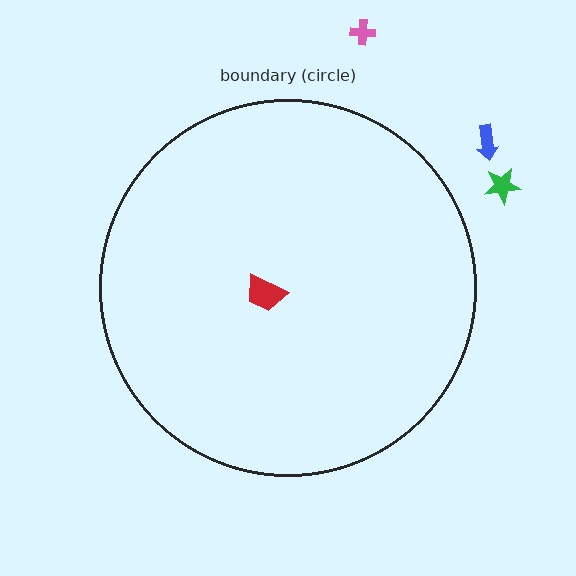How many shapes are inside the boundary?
1 inside, 3 outside.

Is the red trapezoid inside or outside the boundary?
Inside.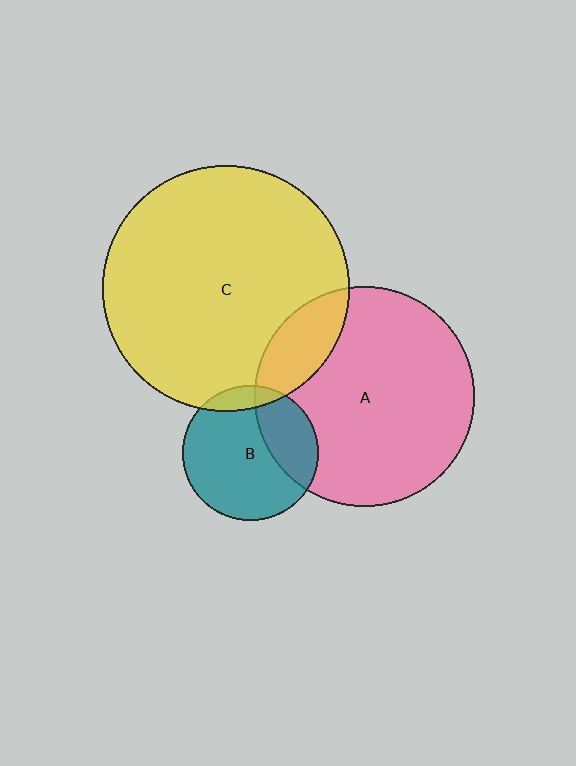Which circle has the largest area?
Circle C (yellow).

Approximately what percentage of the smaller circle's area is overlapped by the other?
Approximately 10%.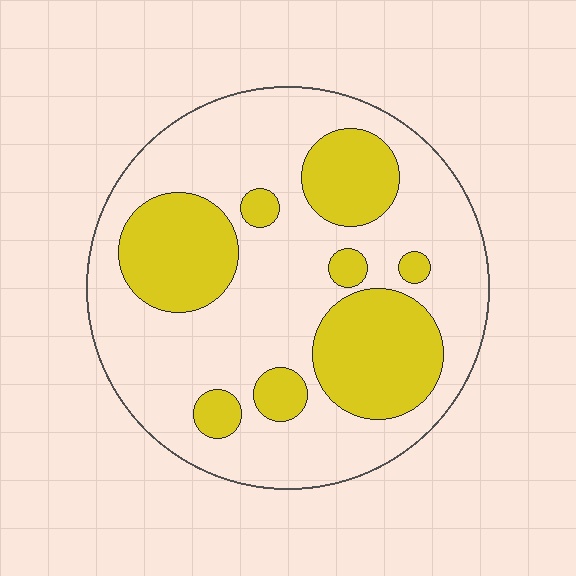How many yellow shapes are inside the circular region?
8.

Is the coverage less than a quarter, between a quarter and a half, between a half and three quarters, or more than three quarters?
Between a quarter and a half.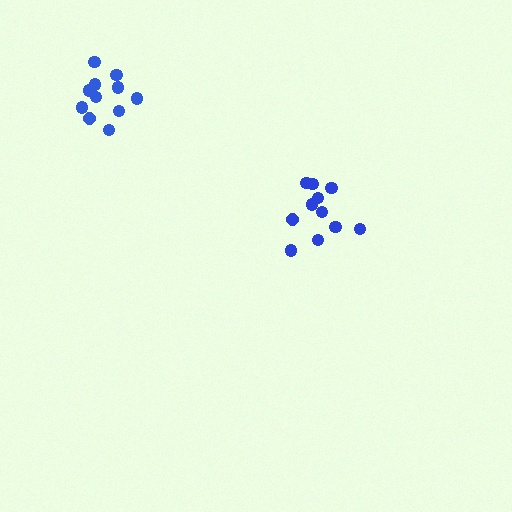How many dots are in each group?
Group 1: 11 dots, Group 2: 11 dots (22 total).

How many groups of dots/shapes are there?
There are 2 groups.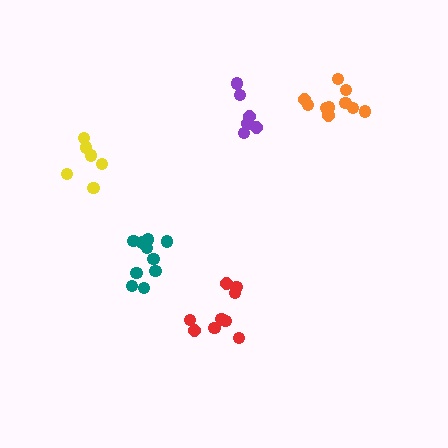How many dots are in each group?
Group 1: 10 dots, Group 2: 6 dots, Group 3: 10 dots, Group 4: 10 dots, Group 5: 6 dots (42 total).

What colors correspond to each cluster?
The clusters are colored: orange, yellow, teal, red, purple.